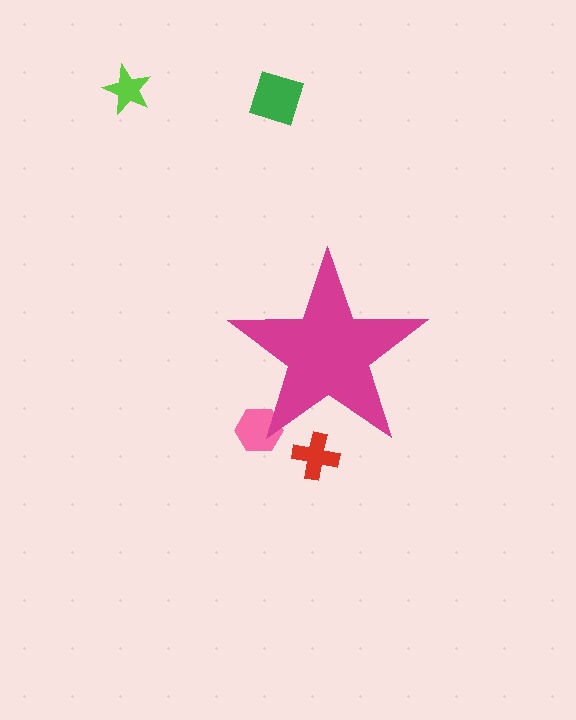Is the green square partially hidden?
No, the green square is fully visible.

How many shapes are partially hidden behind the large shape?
2 shapes are partially hidden.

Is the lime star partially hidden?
No, the lime star is fully visible.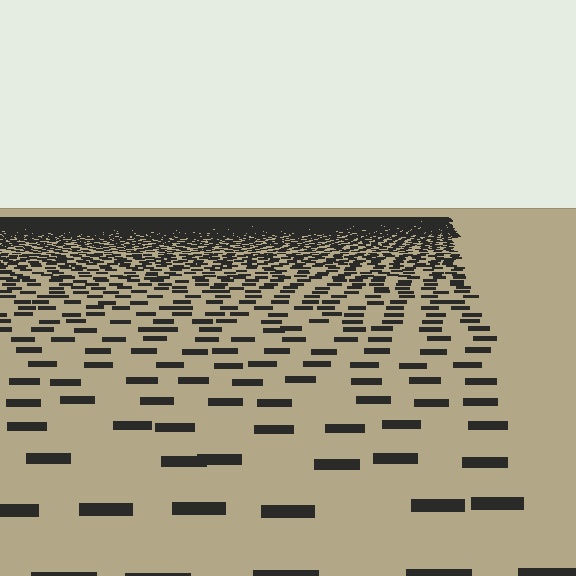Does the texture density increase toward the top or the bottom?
Density increases toward the top.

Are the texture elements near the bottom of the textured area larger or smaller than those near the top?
Larger. Near the bottom, elements are closer to the viewer and appear at a bigger on-screen size.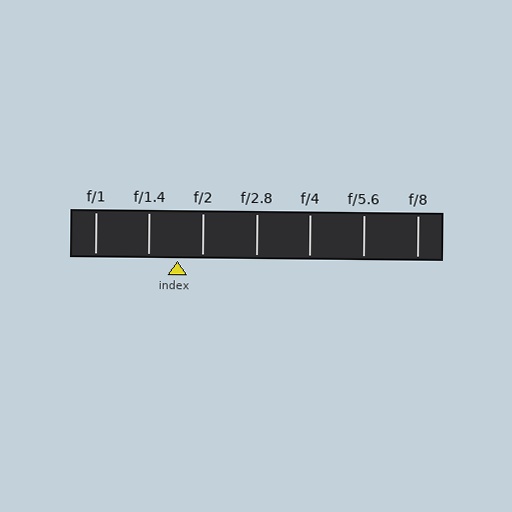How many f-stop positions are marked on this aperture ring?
There are 7 f-stop positions marked.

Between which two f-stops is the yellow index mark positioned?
The index mark is between f/1.4 and f/2.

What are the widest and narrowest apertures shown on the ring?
The widest aperture shown is f/1 and the narrowest is f/8.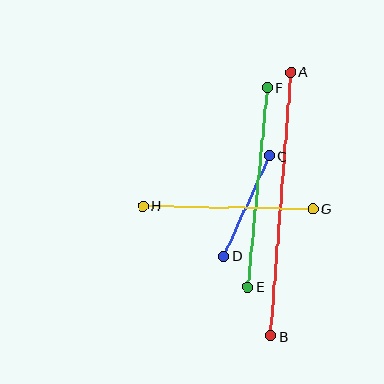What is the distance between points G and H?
The distance is approximately 170 pixels.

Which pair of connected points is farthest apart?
Points A and B are farthest apart.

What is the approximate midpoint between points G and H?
The midpoint is at approximately (228, 207) pixels.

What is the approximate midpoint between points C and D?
The midpoint is at approximately (246, 206) pixels.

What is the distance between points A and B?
The distance is approximately 265 pixels.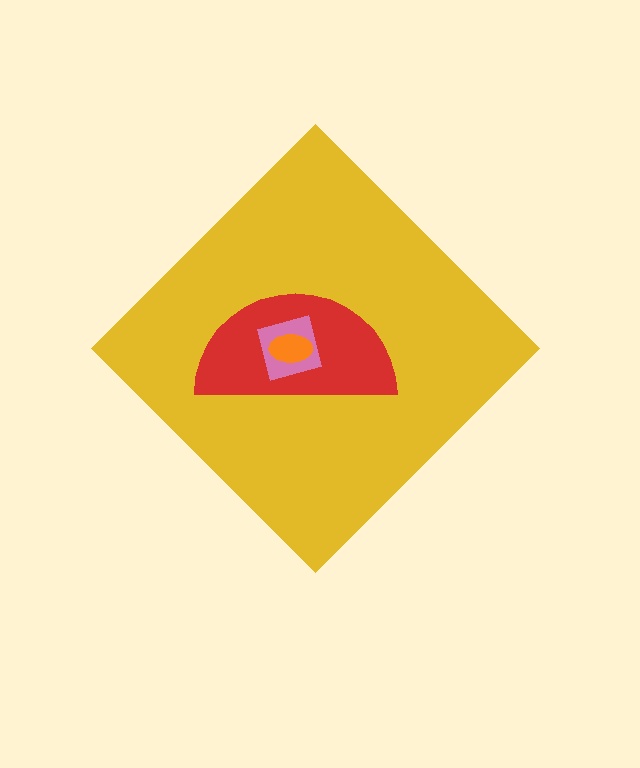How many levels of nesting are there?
4.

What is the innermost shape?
The orange ellipse.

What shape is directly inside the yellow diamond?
The red semicircle.